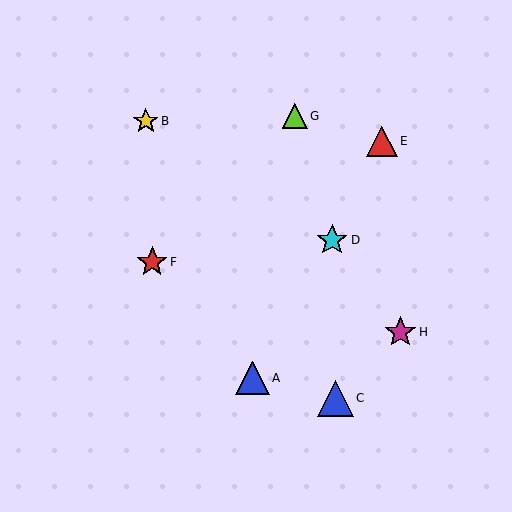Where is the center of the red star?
The center of the red star is at (152, 262).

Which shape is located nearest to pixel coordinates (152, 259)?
The red star (labeled F) at (152, 262) is nearest to that location.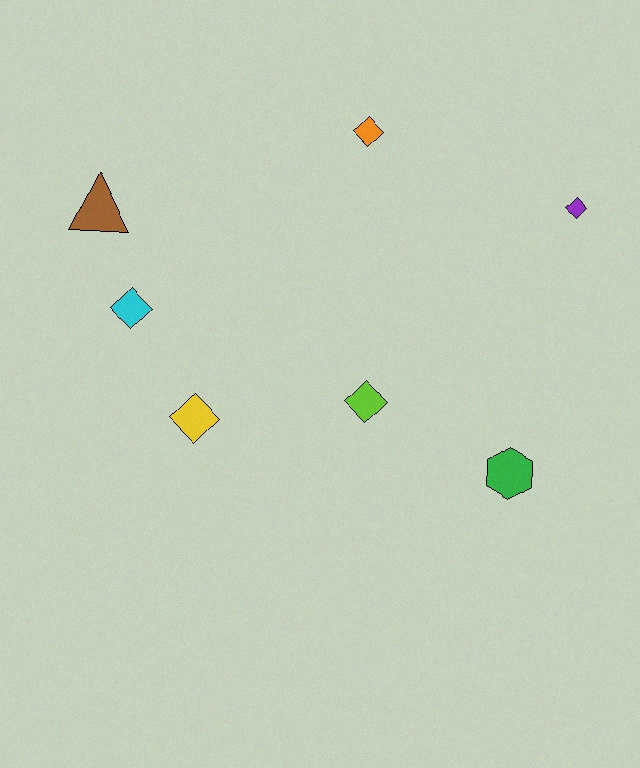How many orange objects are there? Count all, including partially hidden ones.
There is 1 orange object.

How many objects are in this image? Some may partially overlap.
There are 7 objects.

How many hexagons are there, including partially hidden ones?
There is 1 hexagon.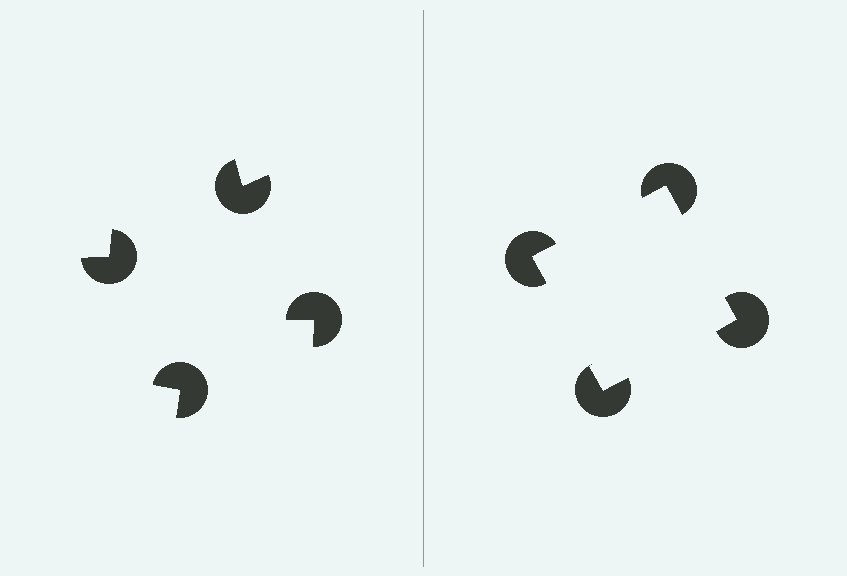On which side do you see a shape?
An illusory square appears on the right side. On the left side the wedge cuts are rotated, so no coherent shape forms.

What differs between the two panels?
The pac-man discs are positioned identically on both sides; only the wedge orientations differ. On the right they align to a square; on the left they are misaligned.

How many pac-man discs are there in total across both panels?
8 — 4 on each side.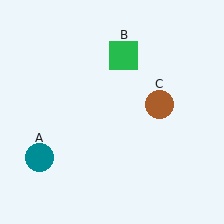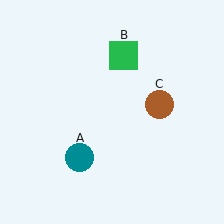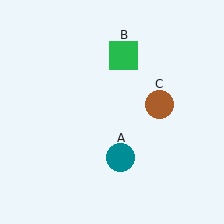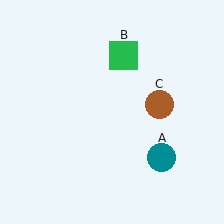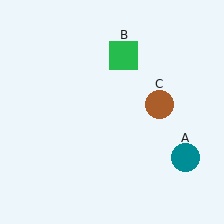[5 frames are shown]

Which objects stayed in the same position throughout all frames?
Green square (object B) and brown circle (object C) remained stationary.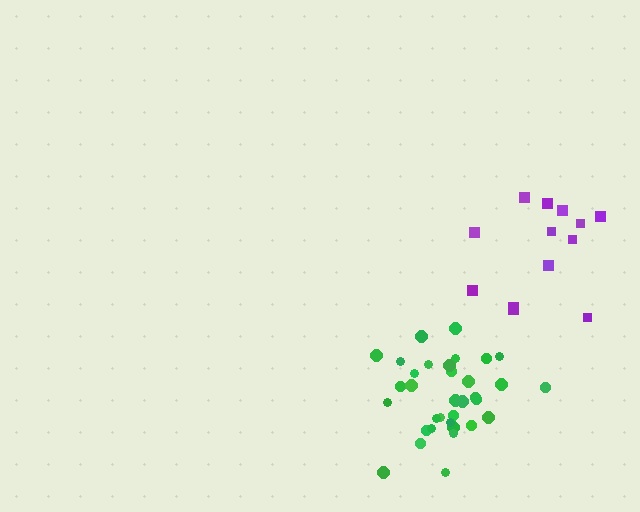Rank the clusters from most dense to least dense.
green, purple.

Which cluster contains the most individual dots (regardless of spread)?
Green (34).